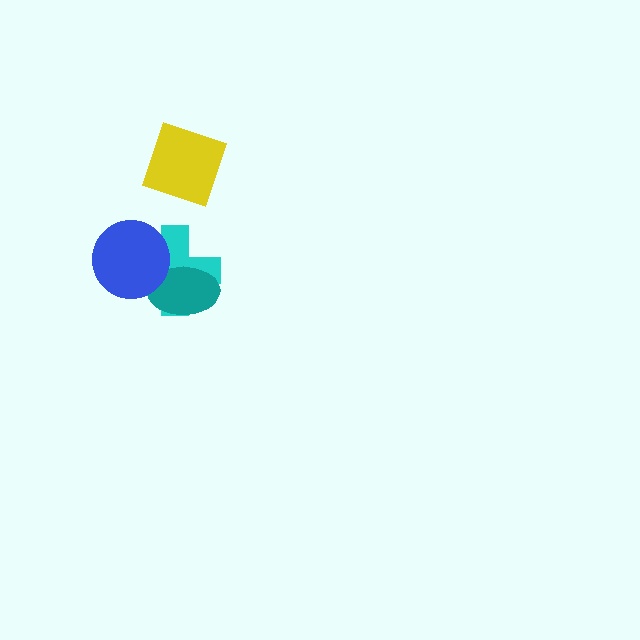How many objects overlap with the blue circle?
2 objects overlap with the blue circle.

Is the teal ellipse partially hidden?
Yes, it is partially covered by another shape.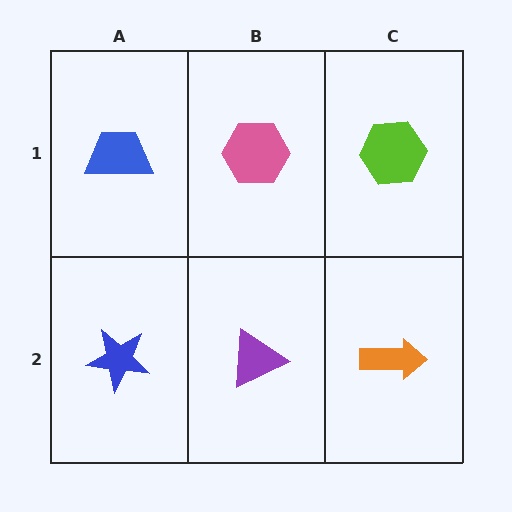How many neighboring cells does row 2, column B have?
3.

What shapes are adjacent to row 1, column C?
An orange arrow (row 2, column C), a pink hexagon (row 1, column B).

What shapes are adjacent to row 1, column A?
A blue star (row 2, column A), a pink hexagon (row 1, column B).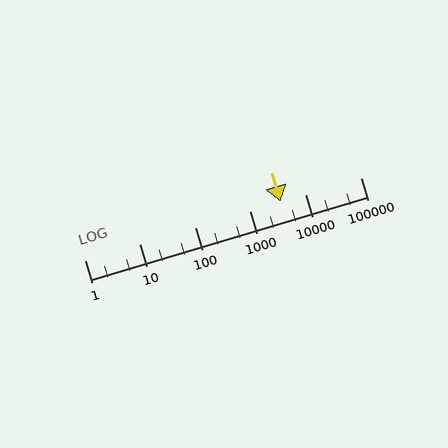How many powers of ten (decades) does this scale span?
The scale spans 5 decades, from 1 to 100000.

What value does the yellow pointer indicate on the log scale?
The pointer indicates approximately 3600.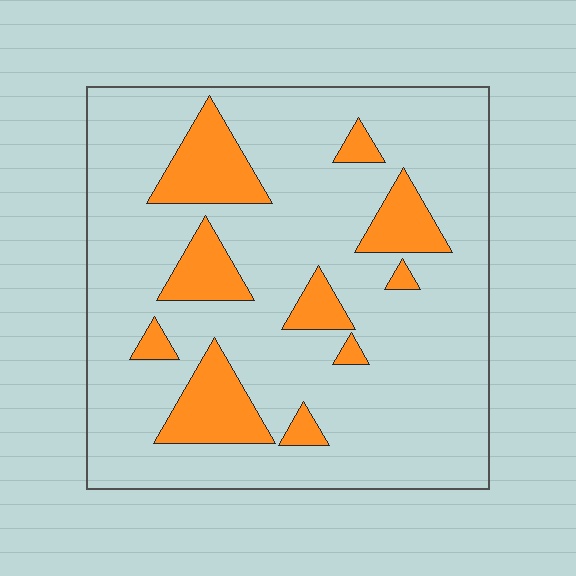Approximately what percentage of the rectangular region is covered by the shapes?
Approximately 20%.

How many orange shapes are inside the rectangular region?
10.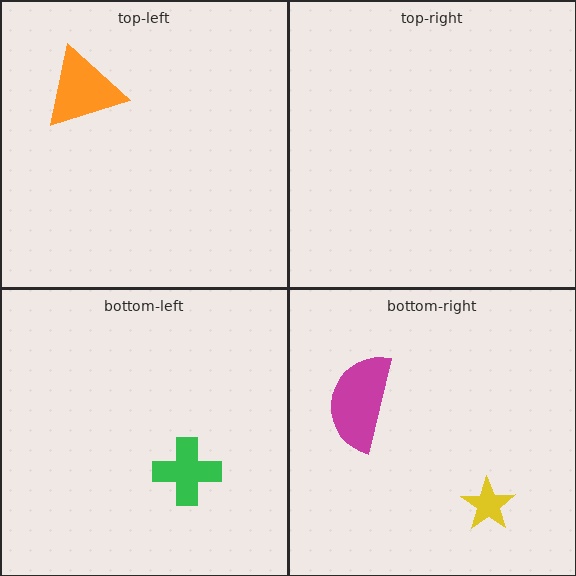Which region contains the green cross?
The bottom-left region.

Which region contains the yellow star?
The bottom-right region.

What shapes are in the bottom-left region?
The green cross.